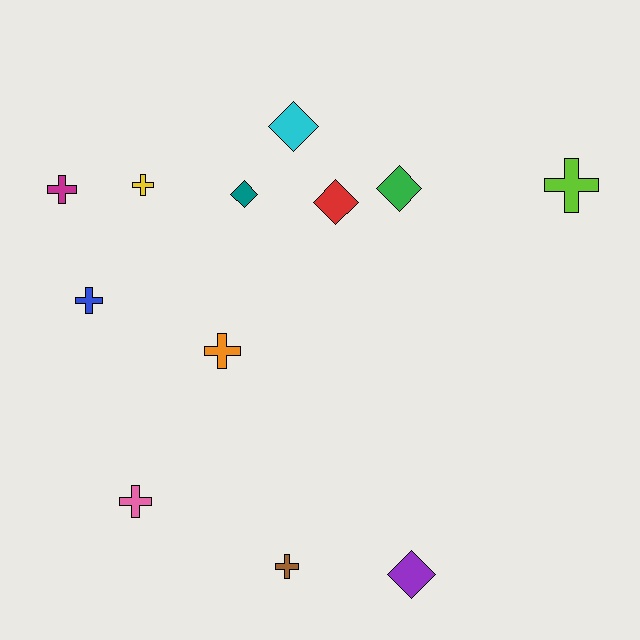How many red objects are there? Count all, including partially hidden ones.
There is 1 red object.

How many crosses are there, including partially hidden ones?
There are 7 crosses.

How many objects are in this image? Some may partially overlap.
There are 12 objects.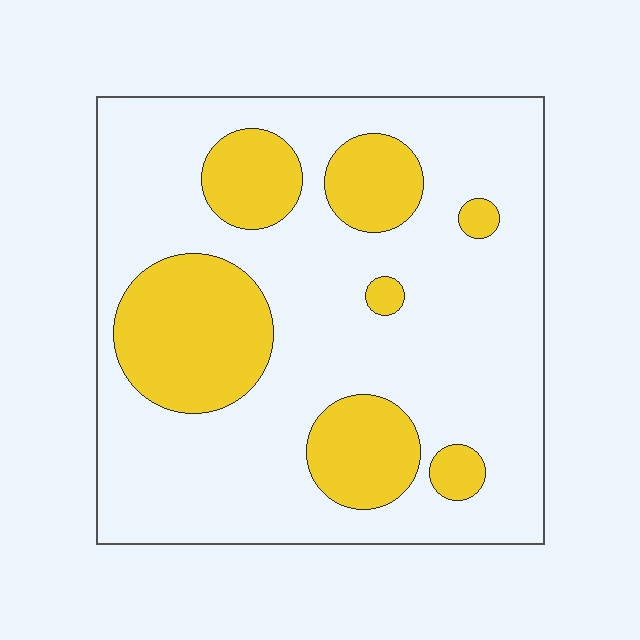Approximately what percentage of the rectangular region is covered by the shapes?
Approximately 25%.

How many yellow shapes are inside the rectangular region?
7.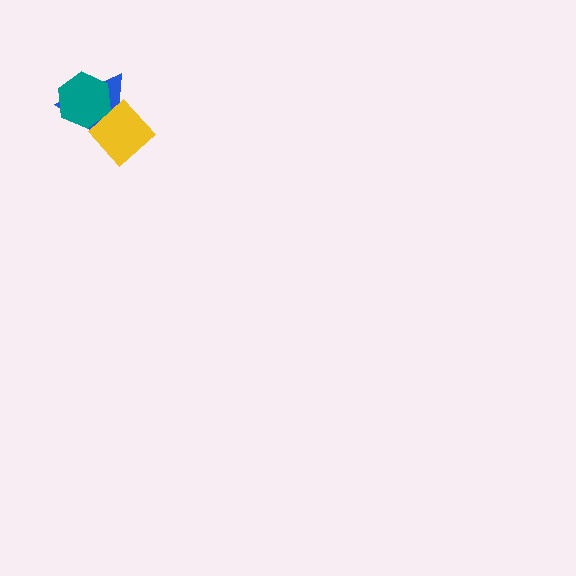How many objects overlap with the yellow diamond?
2 objects overlap with the yellow diamond.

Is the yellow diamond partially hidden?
No, no other shape covers it.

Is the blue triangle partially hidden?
Yes, it is partially covered by another shape.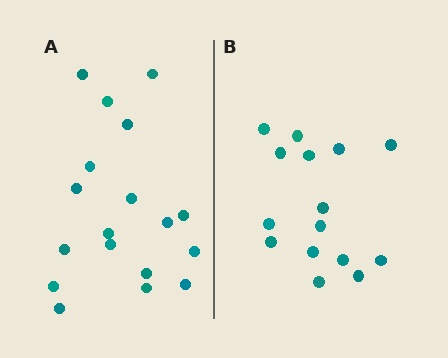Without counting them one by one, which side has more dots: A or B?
Region A (the left region) has more dots.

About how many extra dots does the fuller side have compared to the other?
Region A has just a few more — roughly 2 or 3 more dots than region B.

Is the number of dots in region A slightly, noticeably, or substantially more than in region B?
Region A has only slightly more — the two regions are fairly close. The ratio is roughly 1.2 to 1.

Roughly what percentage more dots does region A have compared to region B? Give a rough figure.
About 20% more.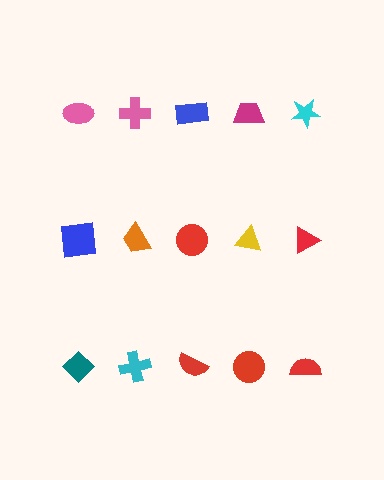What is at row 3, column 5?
A red semicircle.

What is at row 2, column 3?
A red circle.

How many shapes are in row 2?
5 shapes.